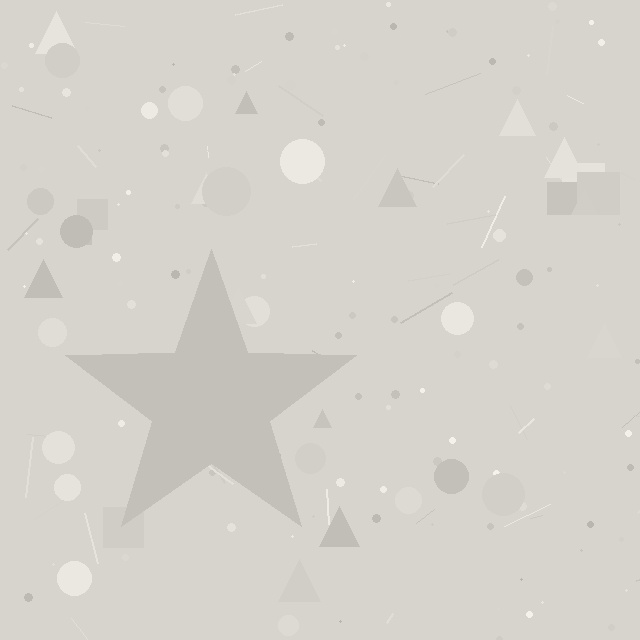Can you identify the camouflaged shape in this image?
The camouflaged shape is a star.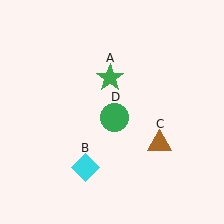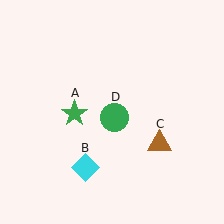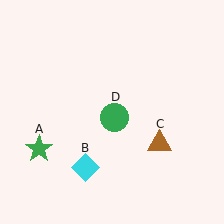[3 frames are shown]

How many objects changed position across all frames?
1 object changed position: green star (object A).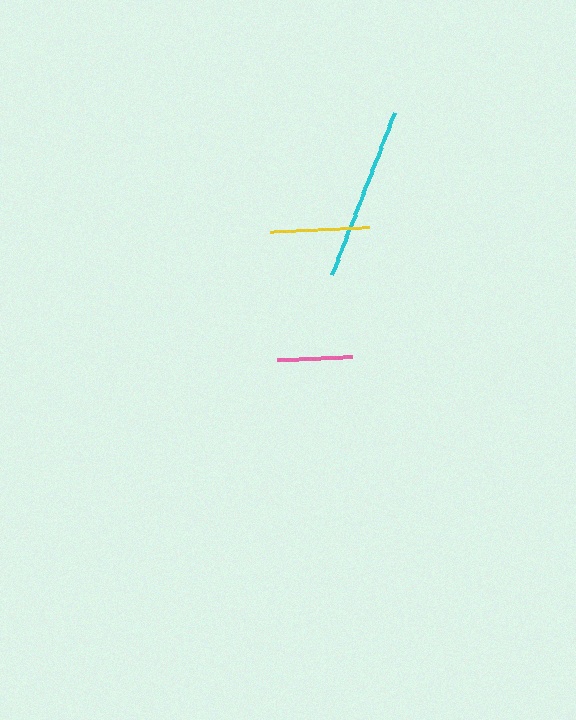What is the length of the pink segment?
The pink segment is approximately 75 pixels long.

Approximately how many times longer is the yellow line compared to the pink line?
The yellow line is approximately 1.3 times the length of the pink line.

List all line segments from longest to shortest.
From longest to shortest: cyan, yellow, pink.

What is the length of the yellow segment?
The yellow segment is approximately 100 pixels long.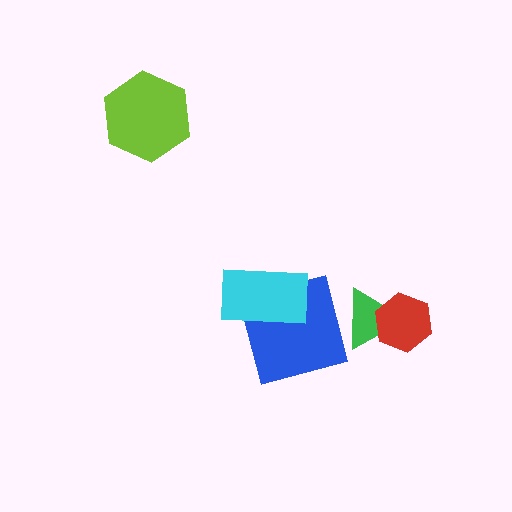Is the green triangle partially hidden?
Yes, it is partially covered by another shape.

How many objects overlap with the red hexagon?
1 object overlaps with the red hexagon.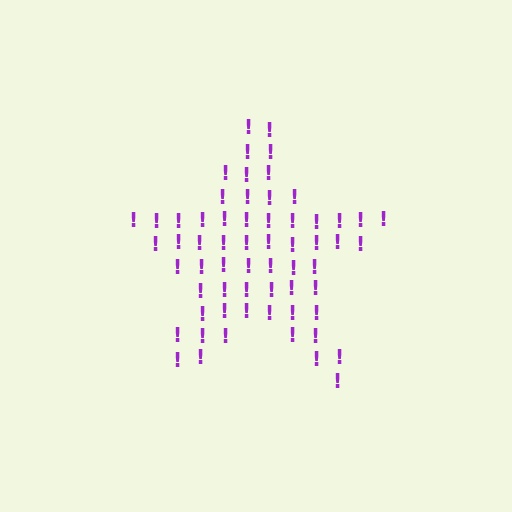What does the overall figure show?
The overall figure shows a star.